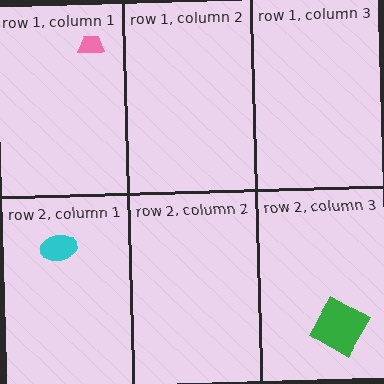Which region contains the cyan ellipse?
The row 2, column 1 region.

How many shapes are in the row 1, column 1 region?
1.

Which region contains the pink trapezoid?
The row 1, column 1 region.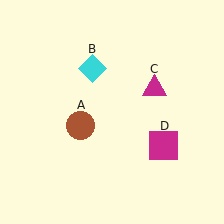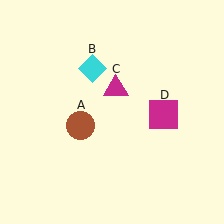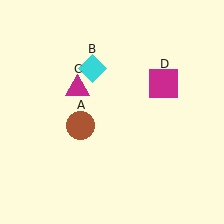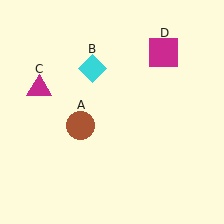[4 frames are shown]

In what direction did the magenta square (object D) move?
The magenta square (object D) moved up.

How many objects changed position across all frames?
2 objects changed position: magenta triangle (object C), magenta square (object D).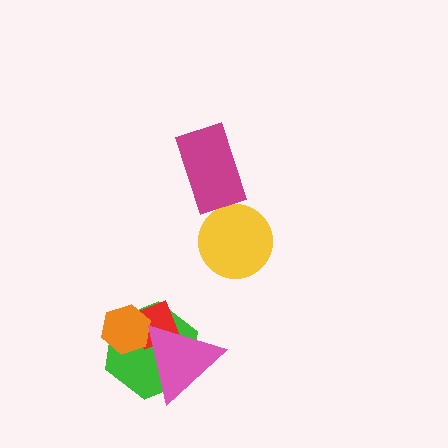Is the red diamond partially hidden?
Yes, it is partially covered by another shape.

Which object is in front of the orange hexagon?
The pink triangle is in front of the orange hexagon.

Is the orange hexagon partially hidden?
Yes, it is partially covered by another shape.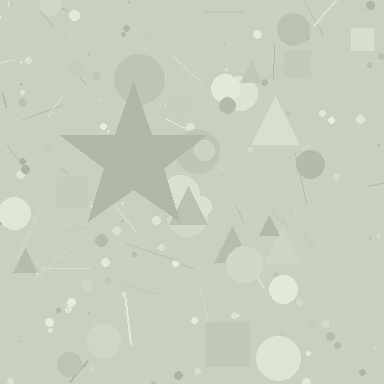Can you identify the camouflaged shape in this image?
The camouflaged shape is a star.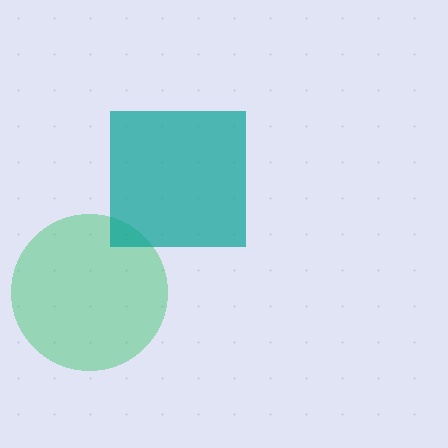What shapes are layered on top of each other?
The layered shapes are: a green circle, a teal square.